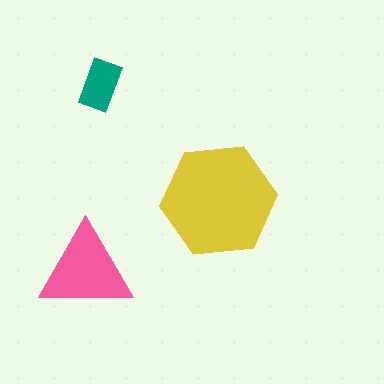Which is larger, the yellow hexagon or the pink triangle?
The yellow hexagon.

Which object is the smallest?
The teal rectangle.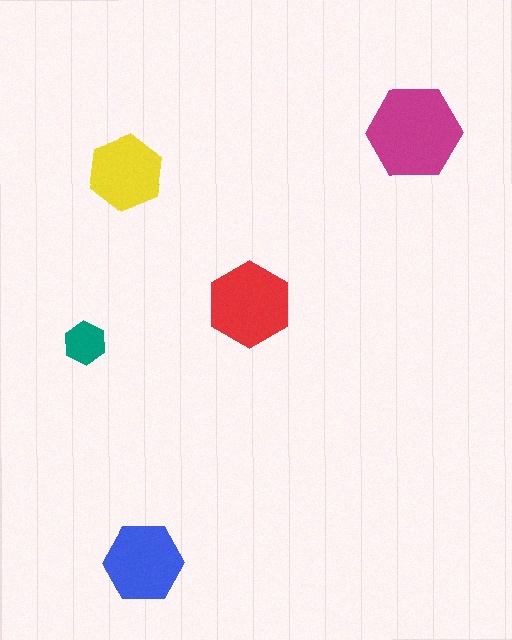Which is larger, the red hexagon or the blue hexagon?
The red one.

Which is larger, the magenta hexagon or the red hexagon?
The magenta one.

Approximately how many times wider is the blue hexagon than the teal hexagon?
About 2 times wider.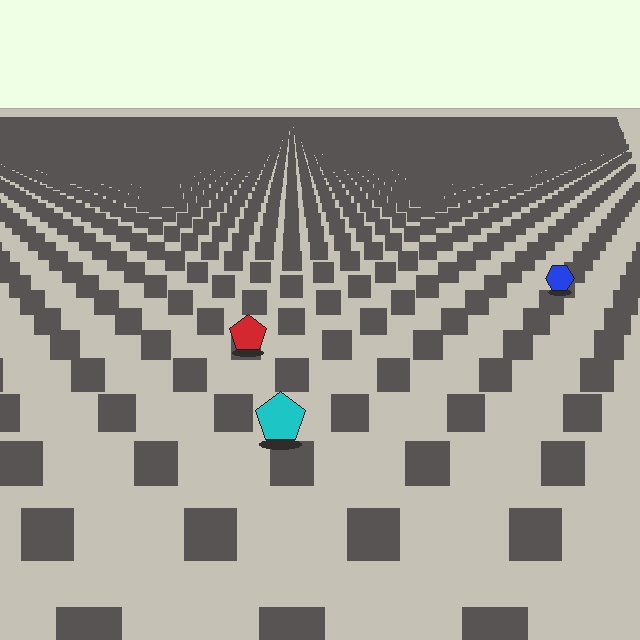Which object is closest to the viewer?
The cyan pentagon is closest. The texture marks near it are larger and more spread out.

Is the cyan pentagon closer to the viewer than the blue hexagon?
Yes. The cyan pentagon is closer — you can tell from the texture gradient: the ground texture is coarser near it.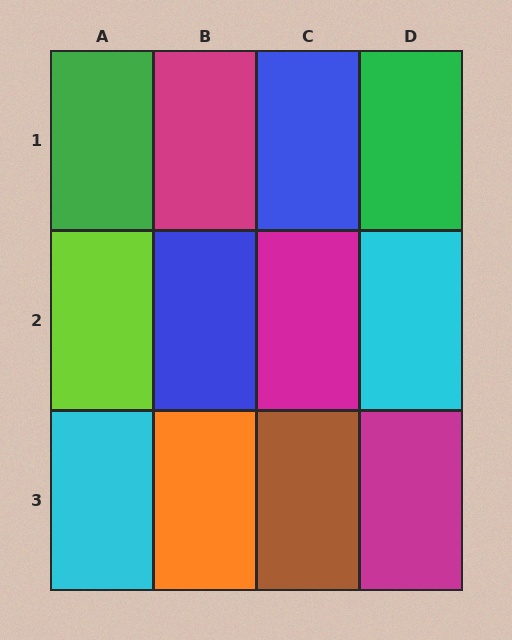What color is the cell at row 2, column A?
Lime.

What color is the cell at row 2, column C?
Magenta.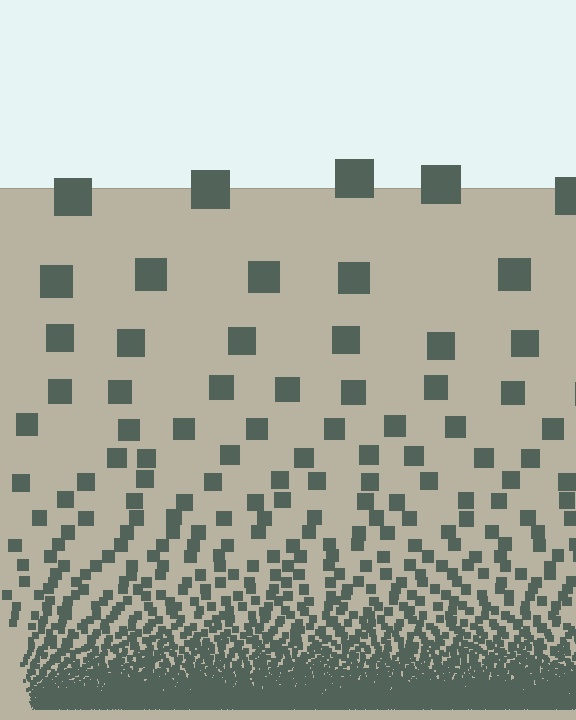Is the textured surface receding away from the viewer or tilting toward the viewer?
The surface appears to tilt toward the viewer. Texture elements get larger and sparser toward the top.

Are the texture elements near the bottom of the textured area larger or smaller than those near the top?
Smaller. The gradient is inverted — elements near the bottom are smaller and denser.